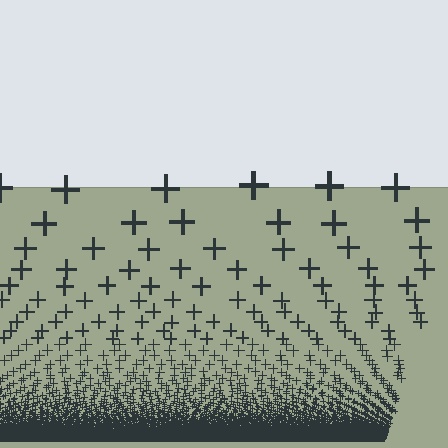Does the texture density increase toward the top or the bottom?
Density increases toward the bottom.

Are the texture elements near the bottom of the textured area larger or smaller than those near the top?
Smaller. The gradient is inverted — elements near the bottom are smaller and denser.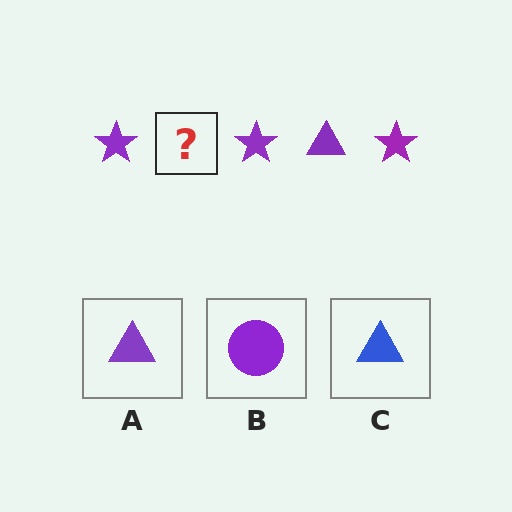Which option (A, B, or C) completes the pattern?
A.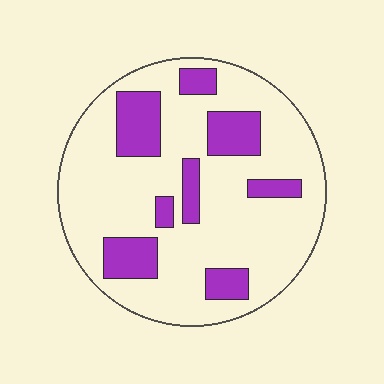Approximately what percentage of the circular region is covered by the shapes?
Approximately 25%.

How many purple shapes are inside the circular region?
8.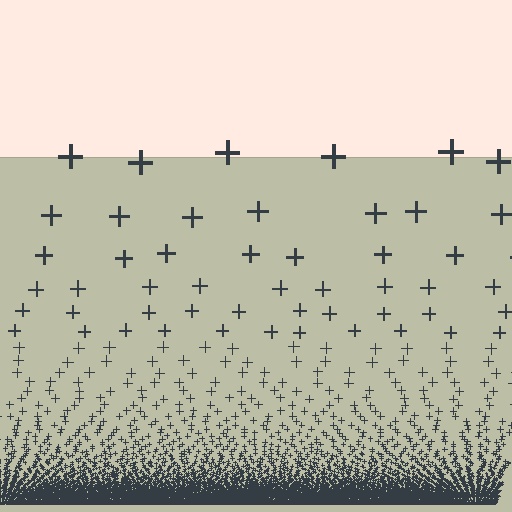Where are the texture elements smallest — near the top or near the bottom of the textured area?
Near the bottom.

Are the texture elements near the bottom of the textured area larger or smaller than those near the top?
Smaller. The gradient is inverted — elements near the bottom are smaller and denser.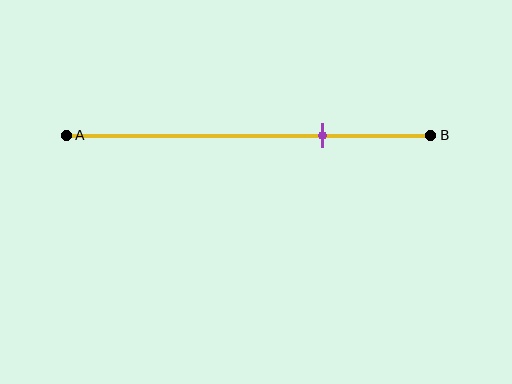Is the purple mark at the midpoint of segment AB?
No, the mark is at about 70% from A, not at the 50% midpoint.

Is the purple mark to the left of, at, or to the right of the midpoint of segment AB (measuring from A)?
The purple mark is to the right of the midpoint of segment AB.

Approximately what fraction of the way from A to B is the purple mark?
The purple mark is approximately 70% of the way from A to B.